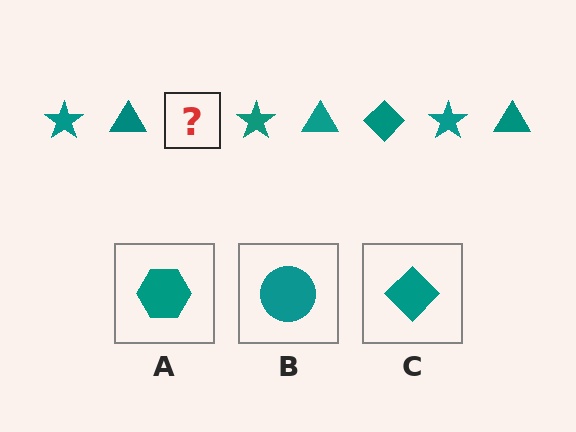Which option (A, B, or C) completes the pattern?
C.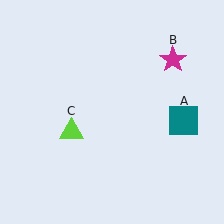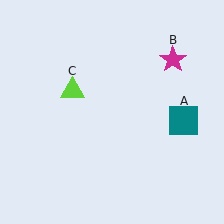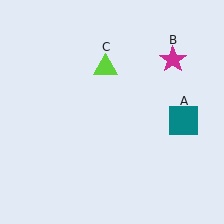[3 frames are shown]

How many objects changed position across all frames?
1 object changed position: lime triangle (object C).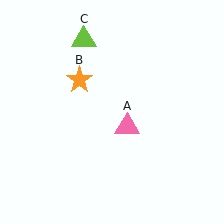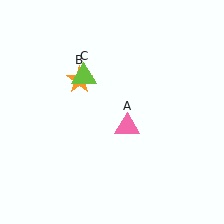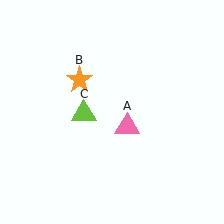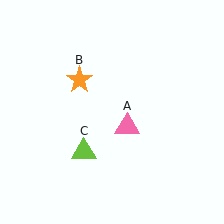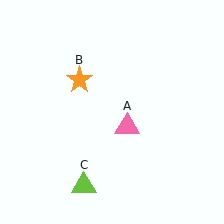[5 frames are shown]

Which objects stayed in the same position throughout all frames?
Pink triangle (object A) and orange star (object B) remained stationary.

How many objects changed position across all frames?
1 object changed position: lime triangle (object C).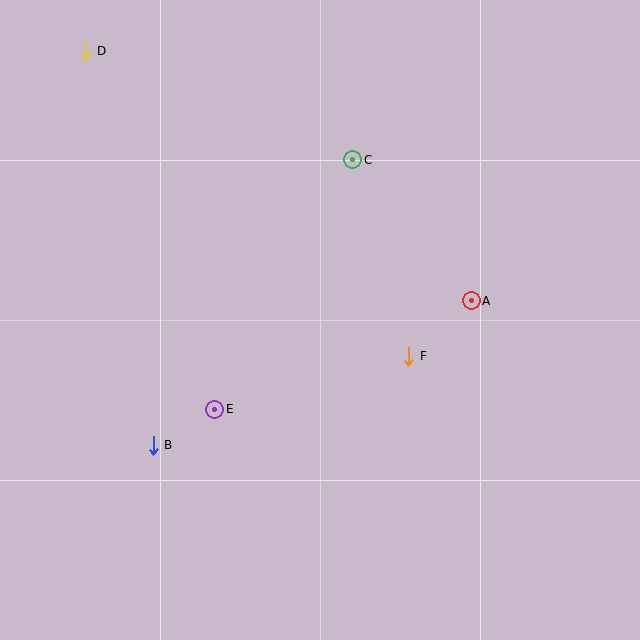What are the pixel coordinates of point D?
Point D is at (86, 51).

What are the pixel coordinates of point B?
Point B is at (153, 445).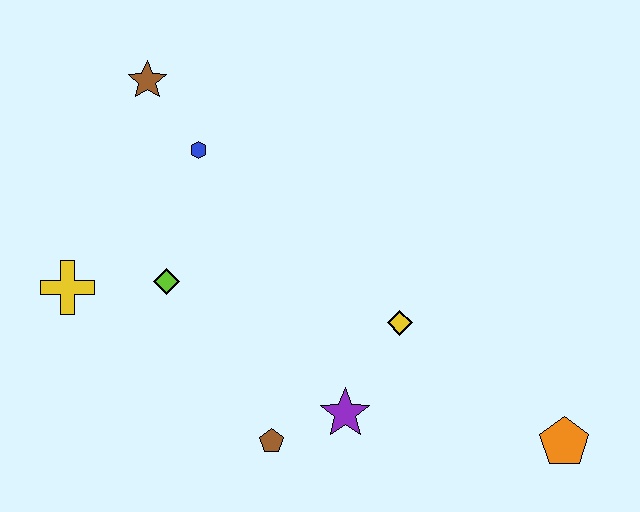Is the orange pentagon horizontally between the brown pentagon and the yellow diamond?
No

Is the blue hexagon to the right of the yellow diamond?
No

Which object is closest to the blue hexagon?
The brown star is closest to the blue hexagon.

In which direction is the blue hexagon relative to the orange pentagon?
The blue hexagon is to the left of the orange pentagon.